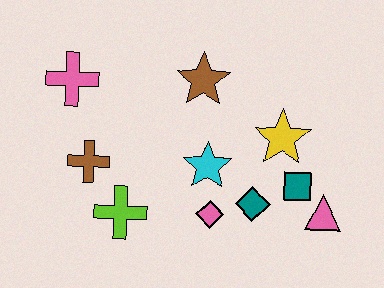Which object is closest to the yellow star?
The teal square is closest to the yellow star.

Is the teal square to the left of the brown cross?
No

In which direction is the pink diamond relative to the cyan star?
The pink diamond is below the cyan star.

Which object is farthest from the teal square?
The pink cross is farthest from the teal square.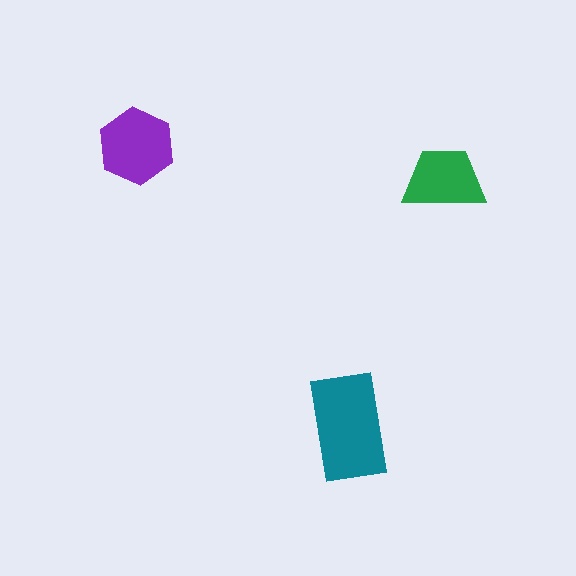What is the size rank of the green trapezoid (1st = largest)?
3rd.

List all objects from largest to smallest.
The teal rectangle, the purple hexagon, the green trapezoid.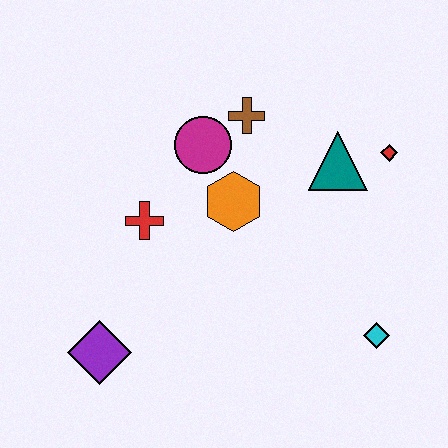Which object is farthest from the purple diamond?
The red diamond is farthest from the purple diamond.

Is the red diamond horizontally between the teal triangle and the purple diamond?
No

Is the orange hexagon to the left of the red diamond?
Yes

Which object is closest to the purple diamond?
The red cross is closest to the purple diamond.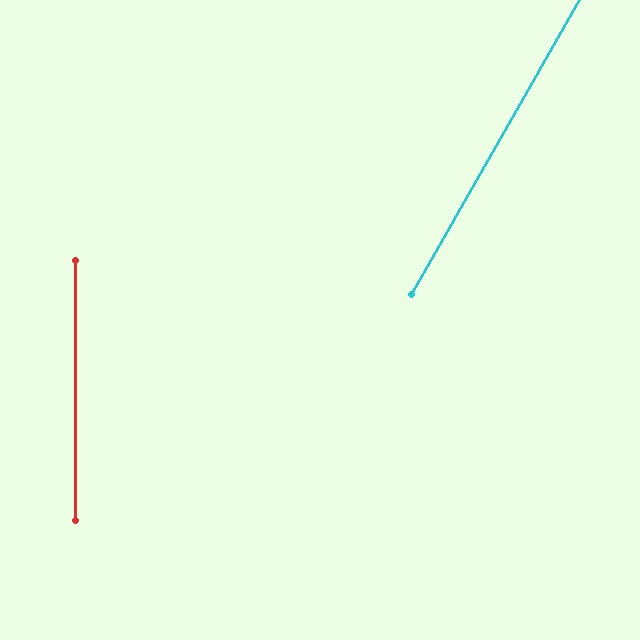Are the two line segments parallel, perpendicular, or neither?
Neither parallel nor perpendicular — they differ by about 30°.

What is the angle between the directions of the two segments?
Approximately 30 degrees.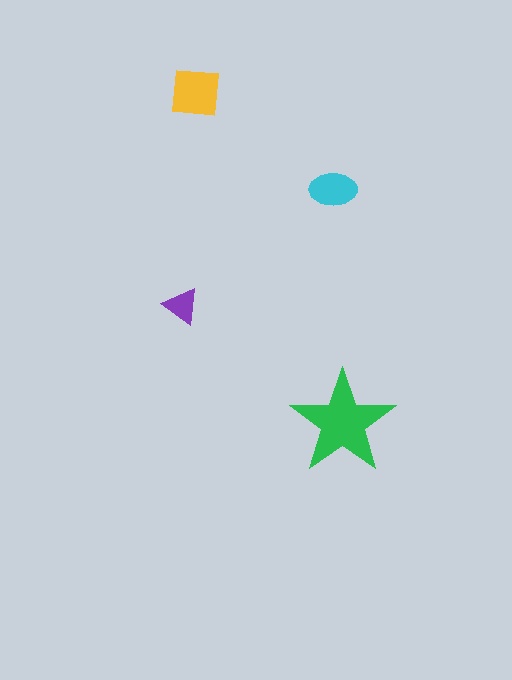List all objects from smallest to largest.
The purple triangle, the cyan ellipse, the yellow square, the green star.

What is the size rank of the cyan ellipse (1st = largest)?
3rd.